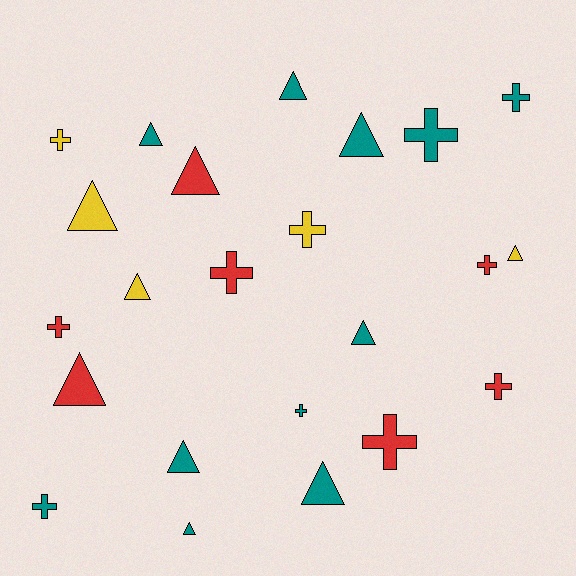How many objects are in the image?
There are 23 objects.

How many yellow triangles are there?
There are 3 yellow triangles.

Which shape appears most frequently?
Triangle, with 12 objects.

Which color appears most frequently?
Teal, with 11 objects.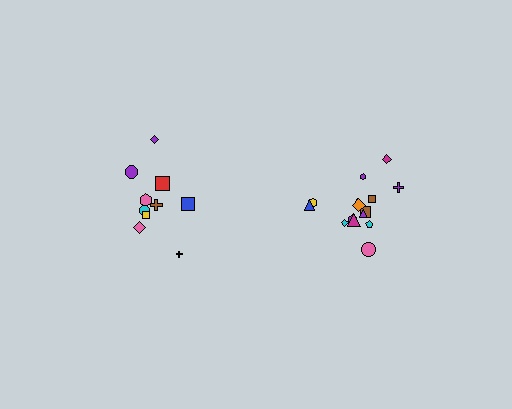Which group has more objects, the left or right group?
The right group.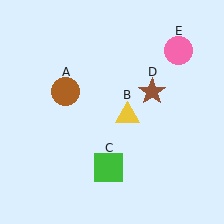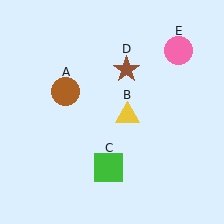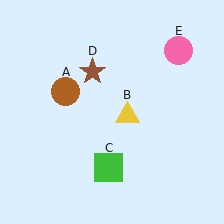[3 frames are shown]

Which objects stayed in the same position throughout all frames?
Brown circle (object A) and yellow triangle (object B) and green square (object C) and pink circle (object E) remained stationary.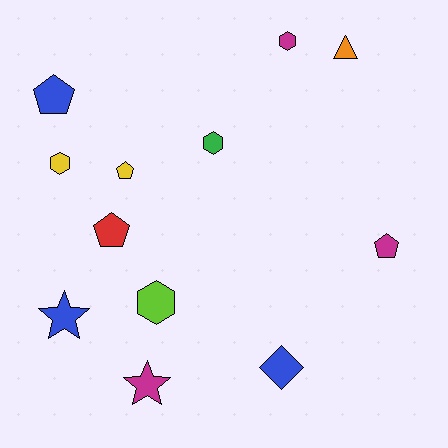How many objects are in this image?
There are 12 objects.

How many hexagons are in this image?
There are 4 hexagons.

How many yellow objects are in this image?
There are 2 yellow objects.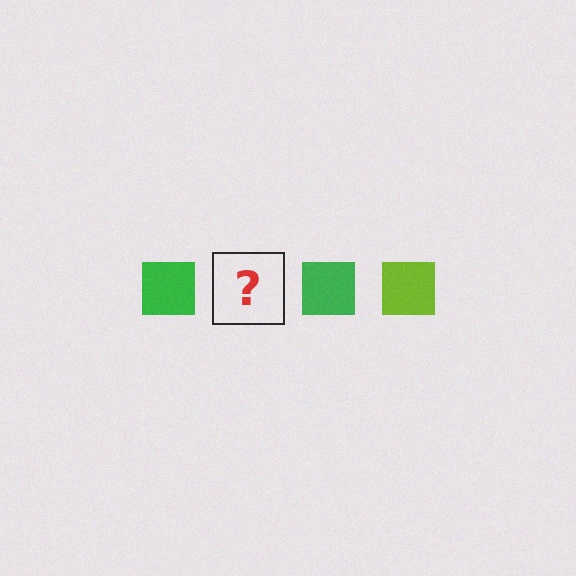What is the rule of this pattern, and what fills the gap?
The rule is that the pattern cycles through green, lime squares. The gap should be filled with a lime square.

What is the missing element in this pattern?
The missing element is a lime square.